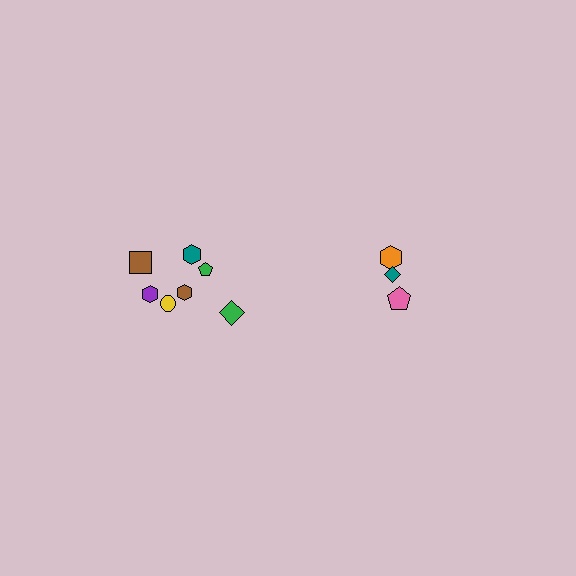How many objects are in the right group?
There are 3 objects.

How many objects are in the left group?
There are 7 objects.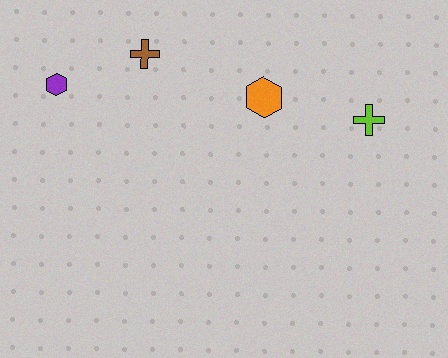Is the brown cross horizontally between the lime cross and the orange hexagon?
No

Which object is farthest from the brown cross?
The lime cross is farthest from the brown cross.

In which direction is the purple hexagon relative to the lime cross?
The purple hexagon is to the left of the lime cross.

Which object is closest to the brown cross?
The purple hexagon is closest to the brown cross.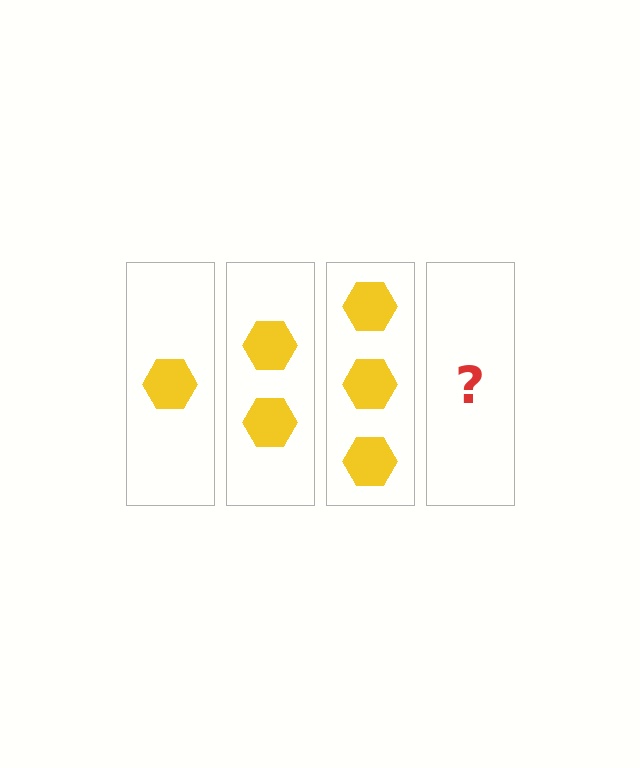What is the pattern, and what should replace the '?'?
The pattern is that each step adds one more hexagon. The '?' should be 4 hexagons.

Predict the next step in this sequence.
The next step is 4 hexagons.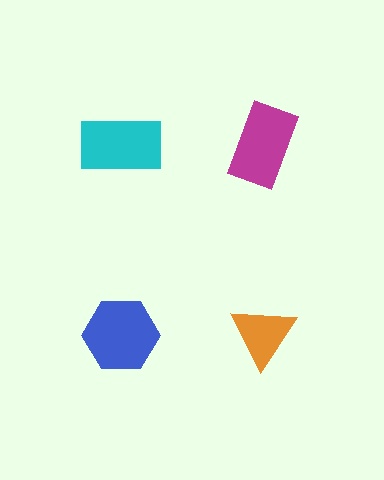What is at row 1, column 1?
A cyan rectangle.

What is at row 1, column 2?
A magenta rectangle.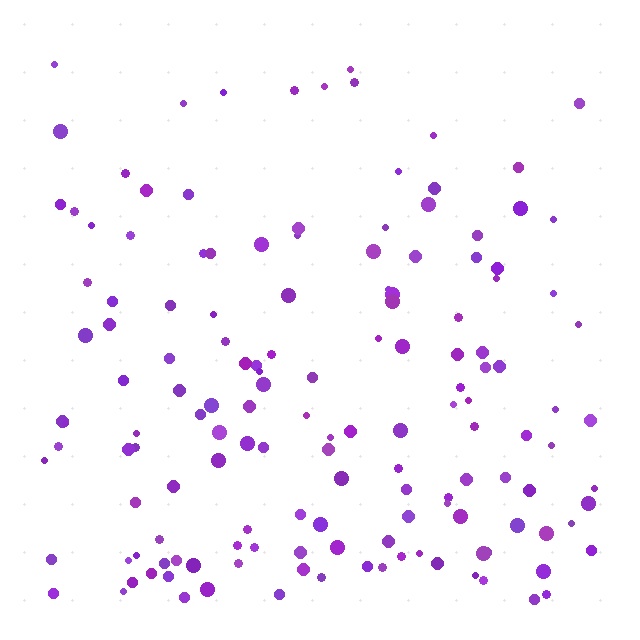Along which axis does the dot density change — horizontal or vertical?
Vertical.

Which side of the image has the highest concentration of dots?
The bottom.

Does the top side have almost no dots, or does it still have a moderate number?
Still a moderate number, just noticeably fewer than the bottom.